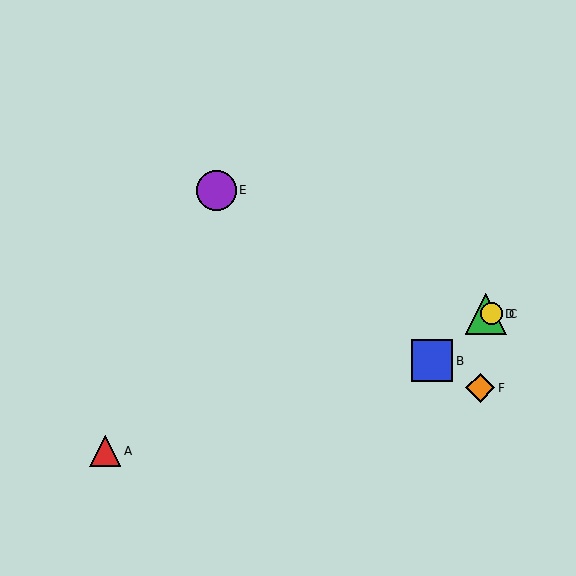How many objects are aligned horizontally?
2 objects (C, D) are aligned horizontally.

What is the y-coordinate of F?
Object F is at y≈388.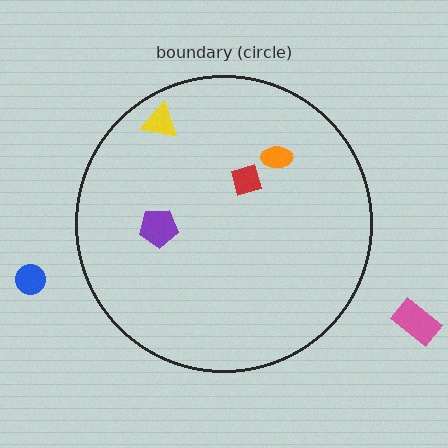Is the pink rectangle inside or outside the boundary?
Outside.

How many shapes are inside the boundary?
4 inside, 2 outside.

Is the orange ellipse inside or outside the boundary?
Inside.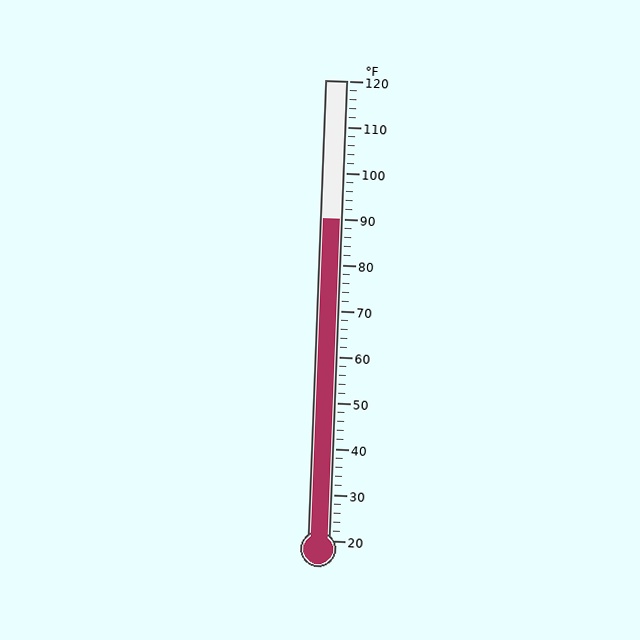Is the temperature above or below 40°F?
The temperature is above 40°F.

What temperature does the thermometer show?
The thermometer shows approximately 90°F.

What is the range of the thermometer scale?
The thermometer scale ranges from 20°F to 120°F.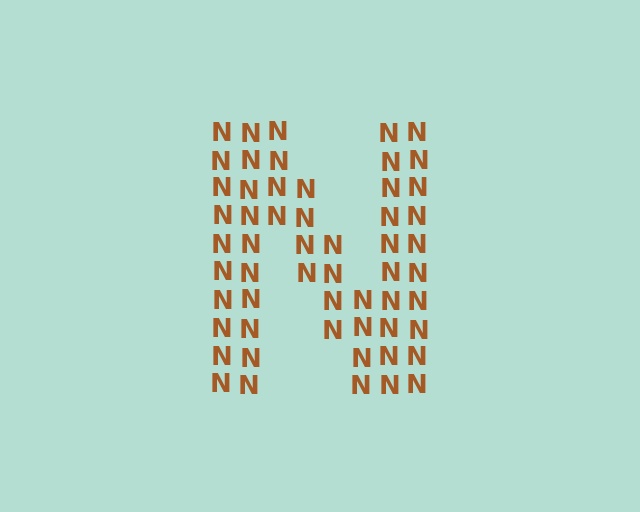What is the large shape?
The large shape is the letter N.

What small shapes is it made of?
It is made of small letter N's.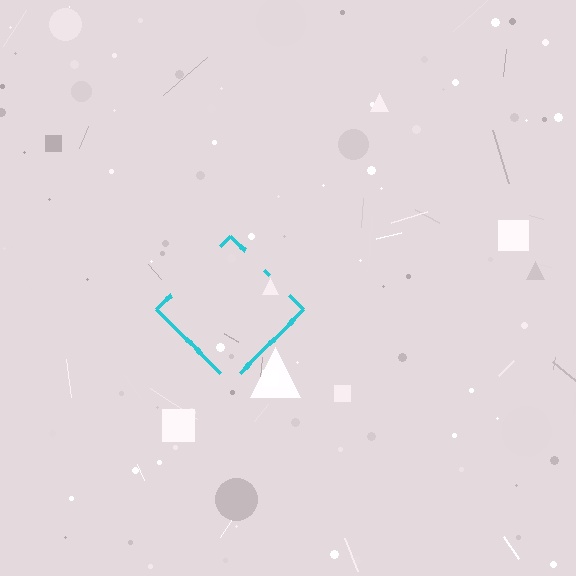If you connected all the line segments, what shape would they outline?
They would outline a diamond.